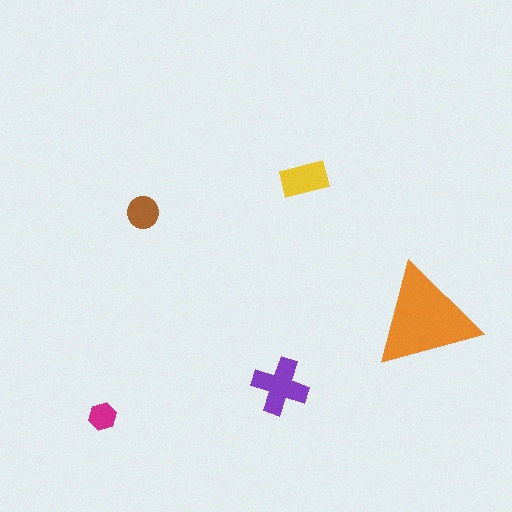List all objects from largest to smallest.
The orange triangle, the purple cross, the yellow rectangle, the brown circle, the magenta hexagon.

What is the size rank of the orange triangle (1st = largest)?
1st.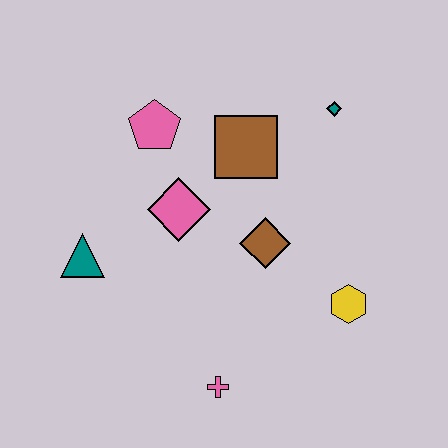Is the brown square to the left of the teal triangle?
No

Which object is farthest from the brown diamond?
The teal triangle is farthest from the brown diamond.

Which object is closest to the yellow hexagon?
The brown diamond is closest to the yellow hexagon.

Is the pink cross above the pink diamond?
No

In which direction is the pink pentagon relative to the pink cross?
The pink pentagon is above the pink cross.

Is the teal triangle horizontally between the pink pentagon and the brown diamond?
No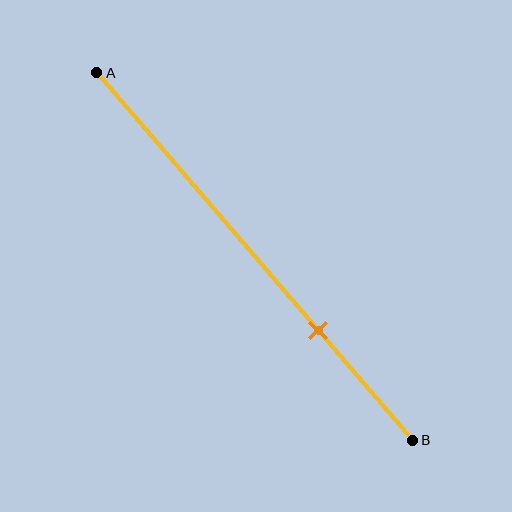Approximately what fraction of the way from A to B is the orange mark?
The orange mark is approximately 70% of the way from A to B.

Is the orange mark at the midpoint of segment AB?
No, the mark is at about 70% from A, not at the 50% midpoint.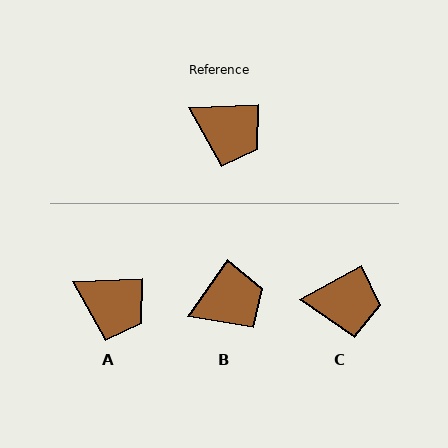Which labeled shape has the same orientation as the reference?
A.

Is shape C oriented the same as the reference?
No, it is off by about 26 degrees.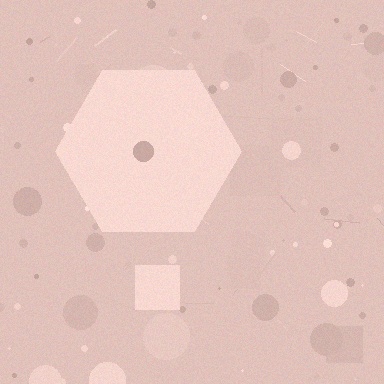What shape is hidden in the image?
A hexagon is hidden in the image.